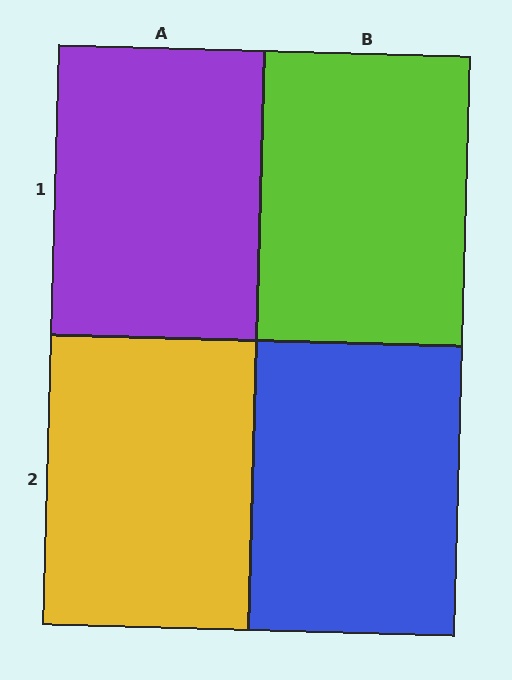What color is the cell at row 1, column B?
Lime.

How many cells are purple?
1 cell is purple.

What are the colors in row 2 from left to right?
Yellow, blue.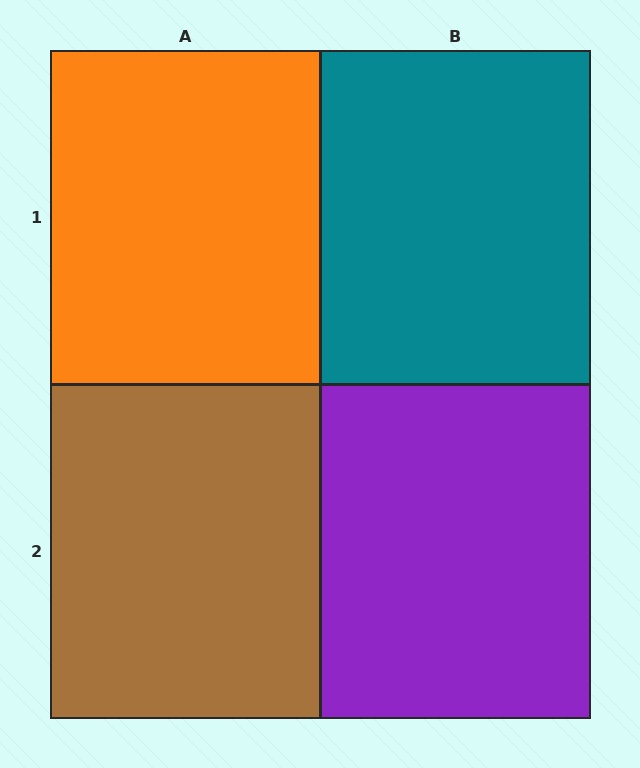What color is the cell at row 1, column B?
Teal.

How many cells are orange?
1 cell is orange.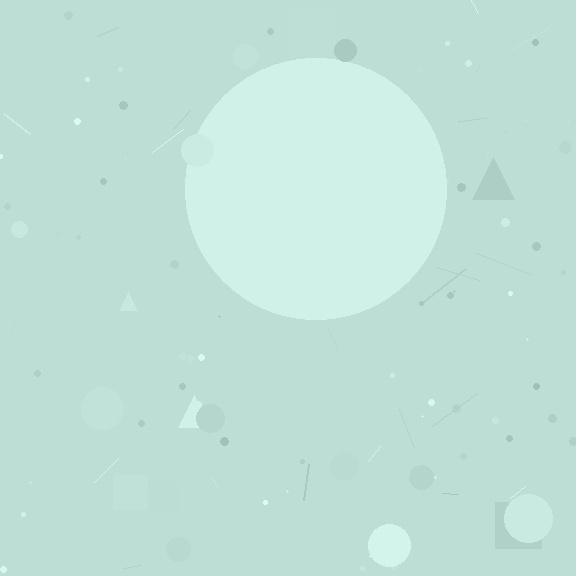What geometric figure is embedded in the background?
A circle is embedded in the background.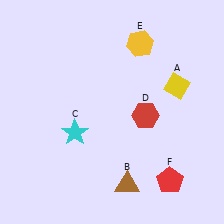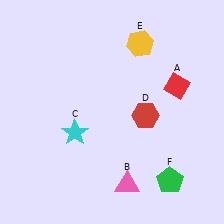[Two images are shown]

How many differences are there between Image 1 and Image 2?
There are 3 differences between the two images.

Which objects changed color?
A changed from yellow to red. B changed from brown to pink. F changed from red to green.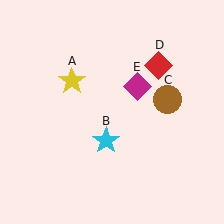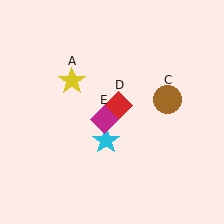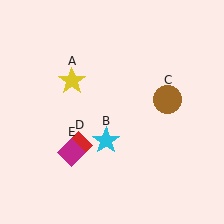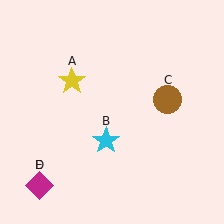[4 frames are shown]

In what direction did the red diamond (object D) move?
The red diamond (object D) moved down and to the left.